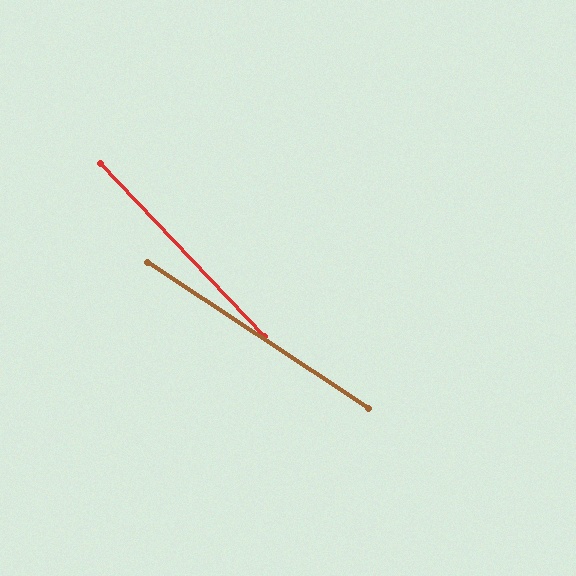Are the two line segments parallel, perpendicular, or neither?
Neither parallel nor perpendicular — they differ by about 13°.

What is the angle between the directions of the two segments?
Approximately 13 degrees.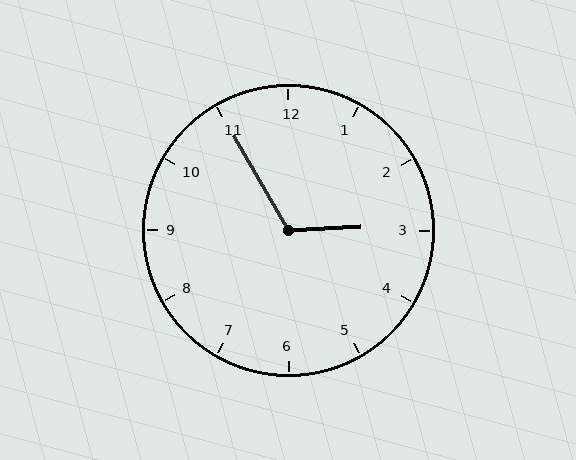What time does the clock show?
2:55.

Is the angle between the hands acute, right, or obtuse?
It is obtuse.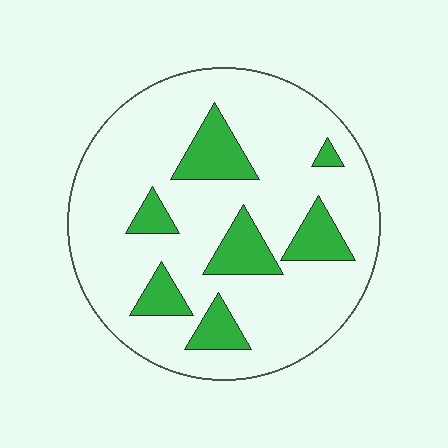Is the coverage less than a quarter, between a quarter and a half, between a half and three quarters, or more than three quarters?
Less than a quarter.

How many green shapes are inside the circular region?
7.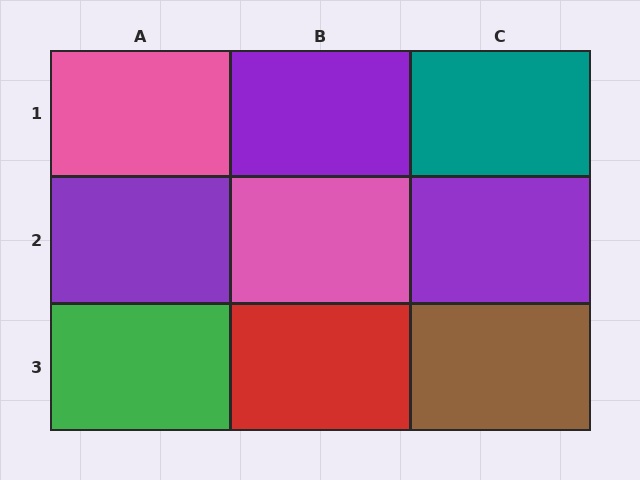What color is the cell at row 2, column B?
Pink.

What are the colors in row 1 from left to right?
Pink, purple, teal.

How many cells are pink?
2 cells are pink.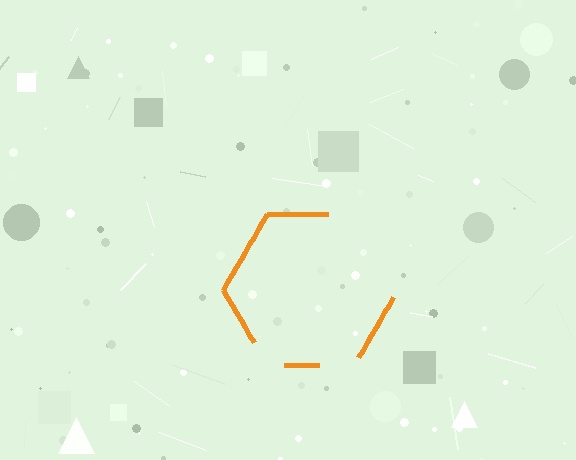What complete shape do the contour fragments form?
The contour fragments form a hexagon.